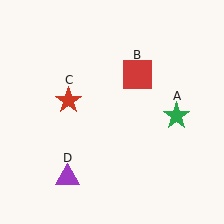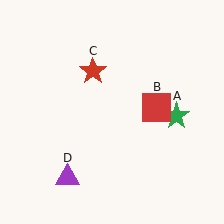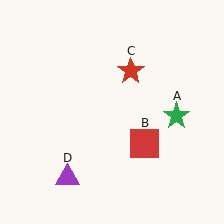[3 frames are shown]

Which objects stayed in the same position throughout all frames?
Green star (object A) and purple triangle (object D) remained stationary.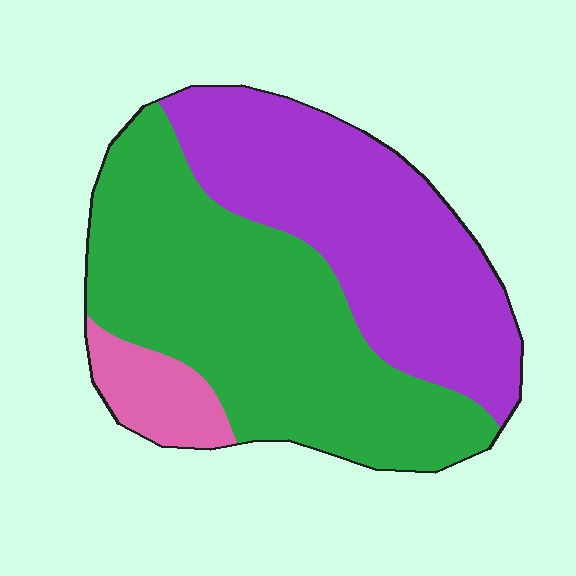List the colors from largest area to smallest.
From largest to smallest: green, purple, pink.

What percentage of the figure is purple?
Purple takes up between a third and a half of the figure.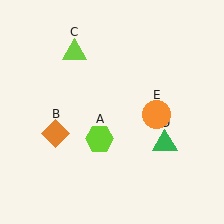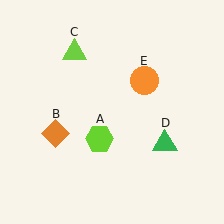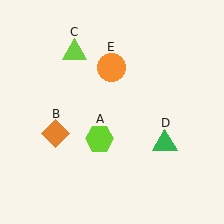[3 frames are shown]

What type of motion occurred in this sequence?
The orange circle (object E) rotated counterclockwise around the center of the scene.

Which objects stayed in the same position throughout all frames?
Lime hexagon (object A) and orange diamond (object B) and lime triangle (object C) and green triangle (object D) remained stationary.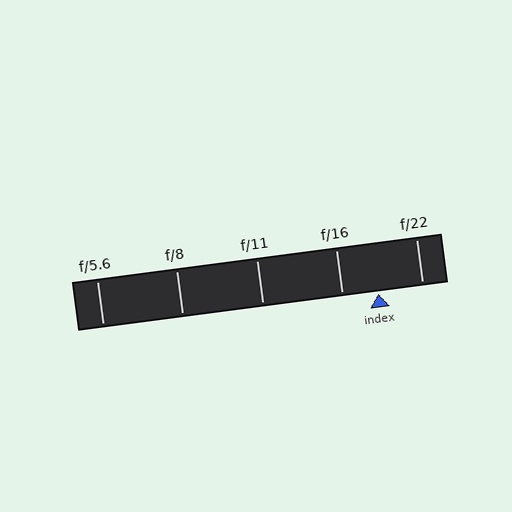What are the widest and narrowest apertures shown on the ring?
The widest aperture shown is f/5.6 and the narrowest is f/22.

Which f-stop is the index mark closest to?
The index mark is closest to f/16.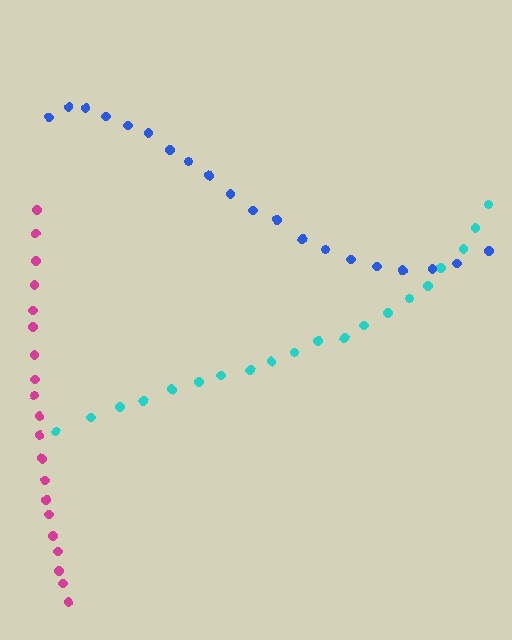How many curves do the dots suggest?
There are 3 distinct paths.